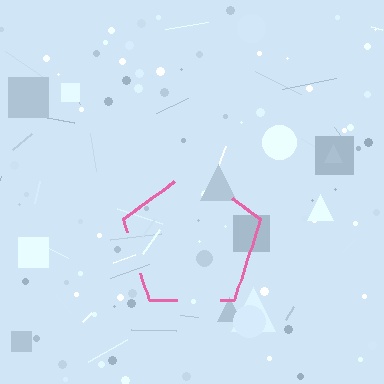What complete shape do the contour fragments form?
The contour fragments form a pentagon.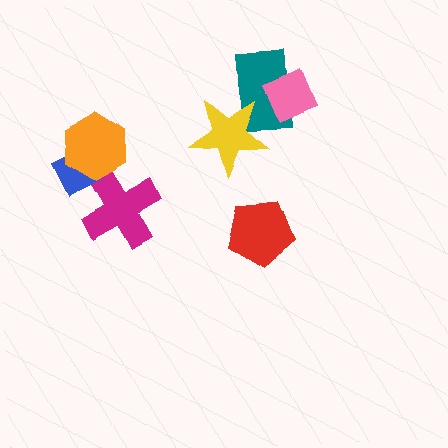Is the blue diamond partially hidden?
Yes, it is partially covered by another shape.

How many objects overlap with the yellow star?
1 object overlaps with the yellow star.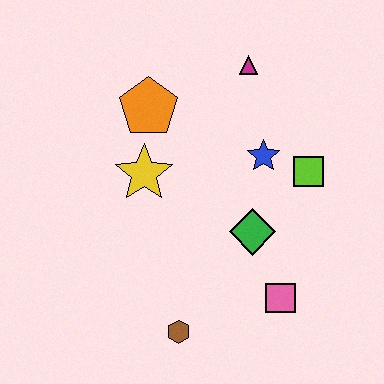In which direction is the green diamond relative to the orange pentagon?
The green diamond is below the orange pentagon.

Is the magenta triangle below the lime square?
No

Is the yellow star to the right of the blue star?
No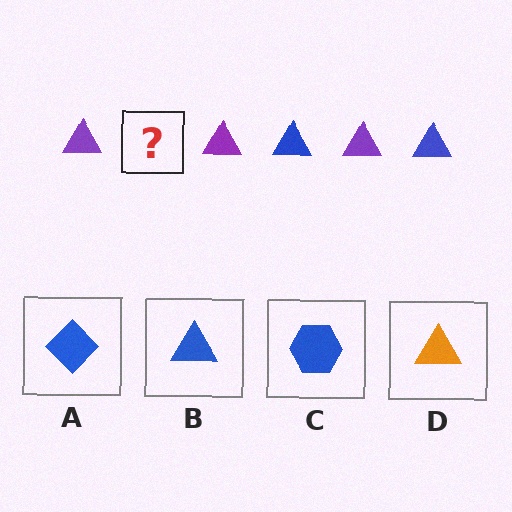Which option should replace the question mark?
Option B.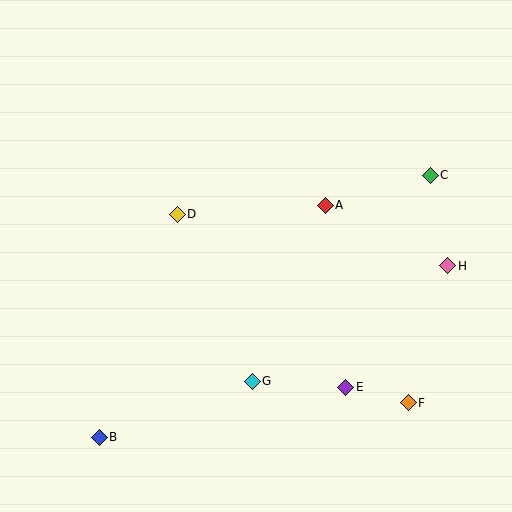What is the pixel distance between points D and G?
The distance between D and G is 183 pixels.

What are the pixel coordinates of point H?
Point H is at (448, 266).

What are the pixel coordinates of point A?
Point A is at (325, 205).